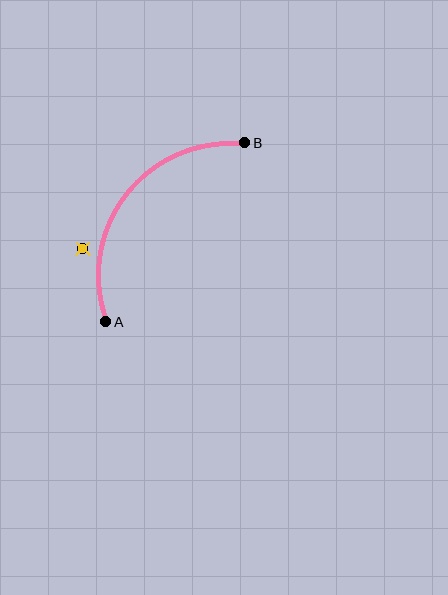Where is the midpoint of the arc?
The arc midpoint is the point on the curve farthest from the straight line joining A and B. It sits above and to the left of that line.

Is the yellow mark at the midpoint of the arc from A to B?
No — the yellow mark does not lie on the arc at all. It sits slightly outside the curve.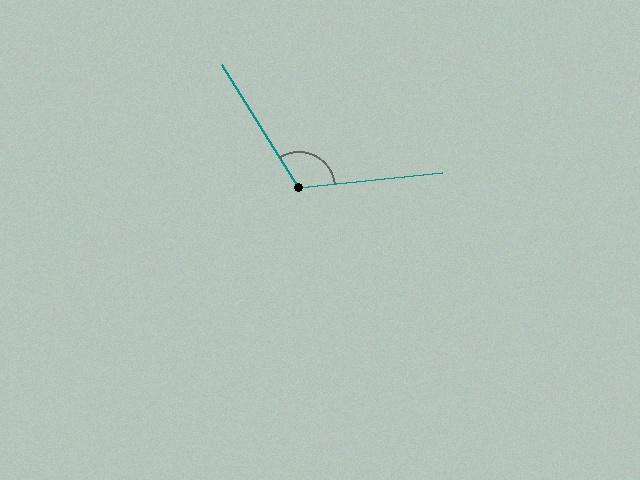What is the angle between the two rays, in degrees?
Approximately 116 degrees.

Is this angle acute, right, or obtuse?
It is obtuse.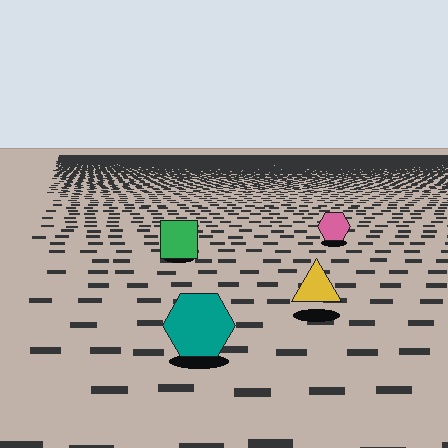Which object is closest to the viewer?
The teal hexagon is closest. The texture marks near it are larger and more spread out.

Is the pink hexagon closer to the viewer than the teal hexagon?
No. The teal hexagon is closer — you can tell from the texture gradient: the ground texture is coarser near it.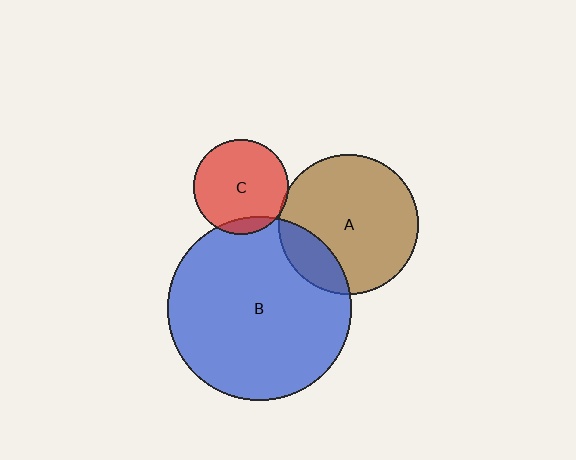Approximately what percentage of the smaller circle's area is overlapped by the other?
Approximately 20%.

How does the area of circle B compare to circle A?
Approximately 1.7 times.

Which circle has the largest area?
Circle B (blue).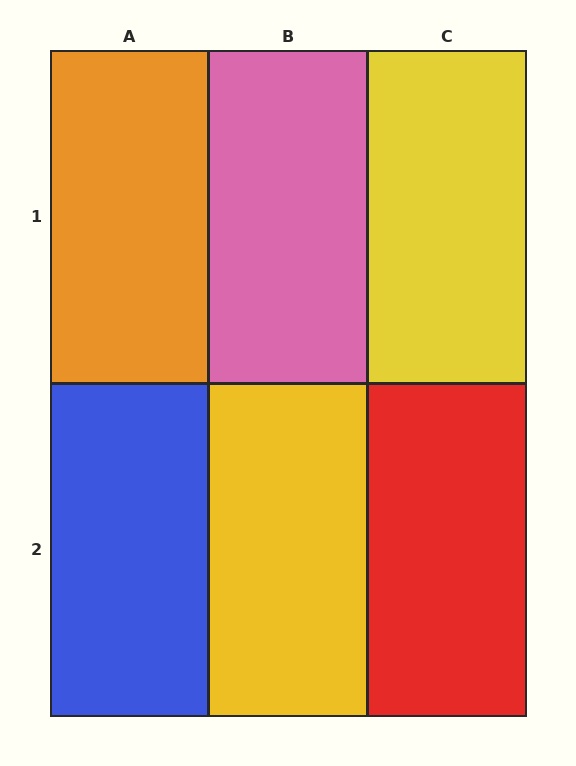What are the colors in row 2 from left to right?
Blue, yellow, red.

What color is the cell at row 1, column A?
Orange.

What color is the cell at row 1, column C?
Yellow.